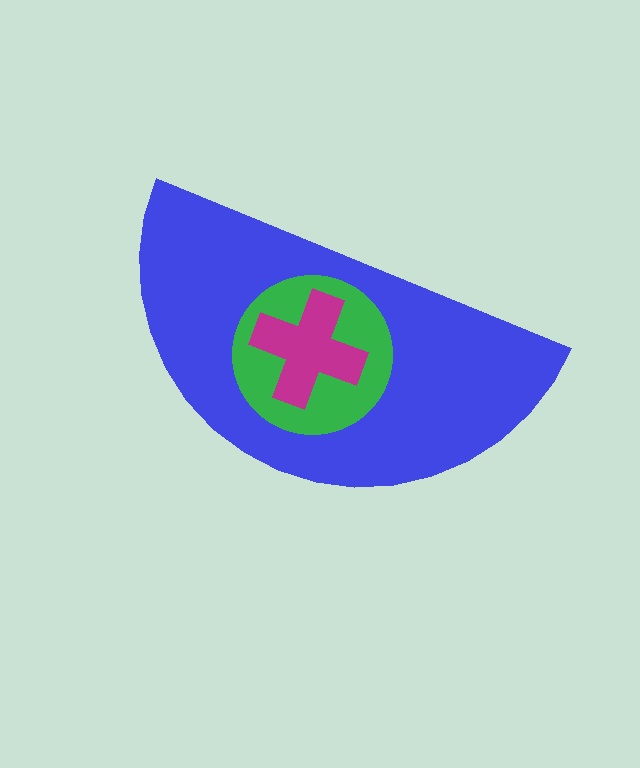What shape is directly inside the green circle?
The magenta cross.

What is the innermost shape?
The magenta cross.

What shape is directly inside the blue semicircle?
The green circle.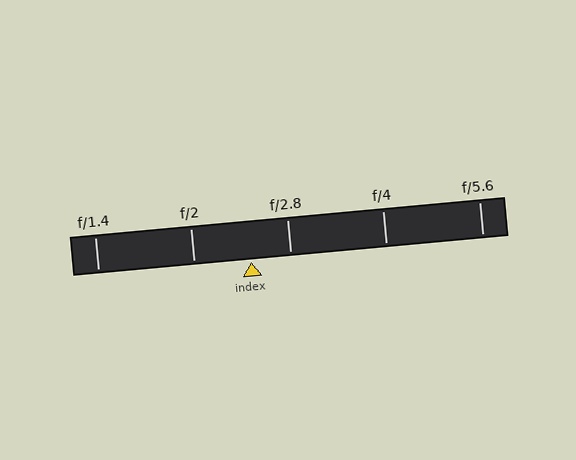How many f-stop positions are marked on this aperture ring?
There are 5 f-stop positions marked.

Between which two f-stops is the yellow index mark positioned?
The index mark is between f/2 and f/2.8.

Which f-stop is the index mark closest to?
The index mark is closest to f/2.8.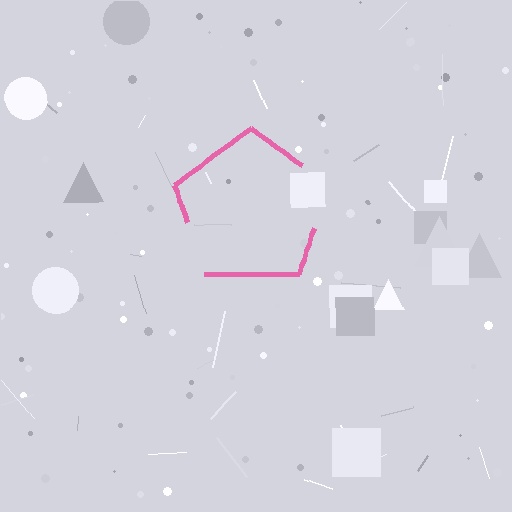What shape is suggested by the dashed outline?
The dashed outline suggests a pentagon.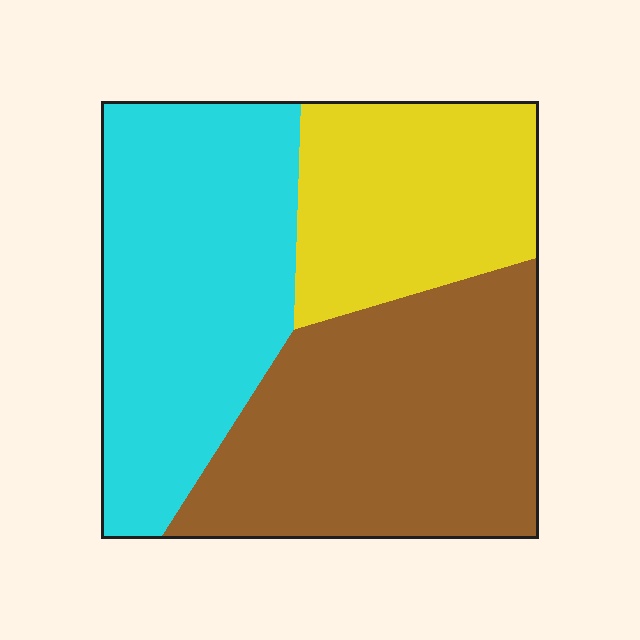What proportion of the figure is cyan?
Cyan covers 37% of the figure.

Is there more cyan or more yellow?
Cyan.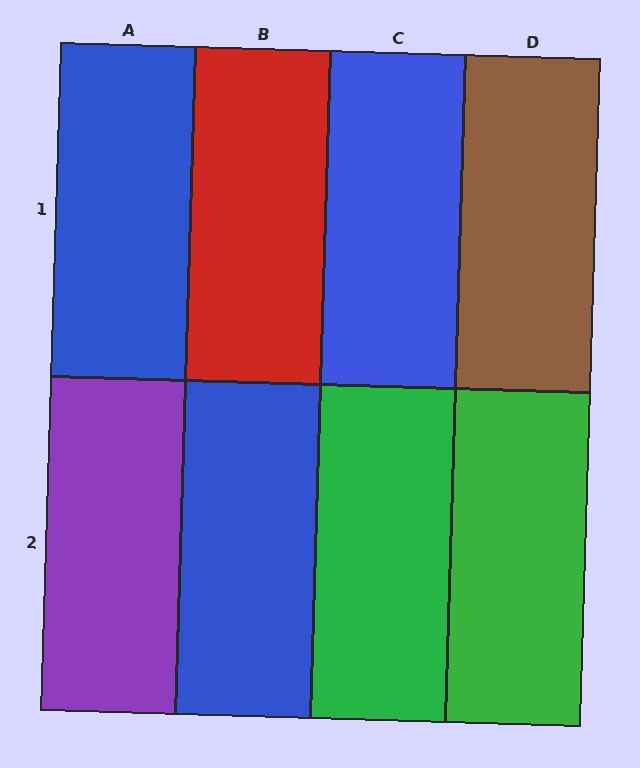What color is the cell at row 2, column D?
Green.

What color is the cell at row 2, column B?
Blue.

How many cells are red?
1 cell is red.